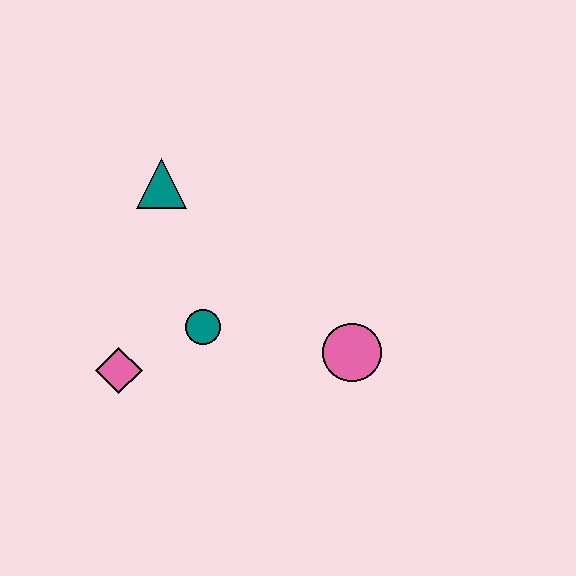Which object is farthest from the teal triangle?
The pink circle is farthest from the teal triangle.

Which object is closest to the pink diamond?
The teal circle is closest to the pink diamond.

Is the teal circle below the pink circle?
No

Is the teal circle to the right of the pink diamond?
Yes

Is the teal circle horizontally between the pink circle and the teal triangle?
Yes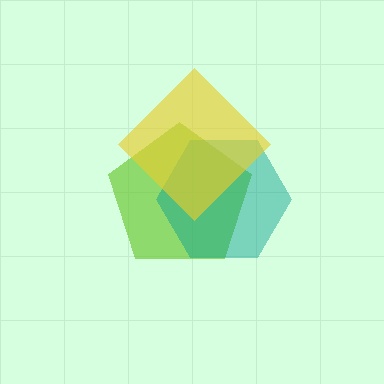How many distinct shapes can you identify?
There are 3 distinct shapes: a lime pentagon, a teal hexagon, a yellow diamond.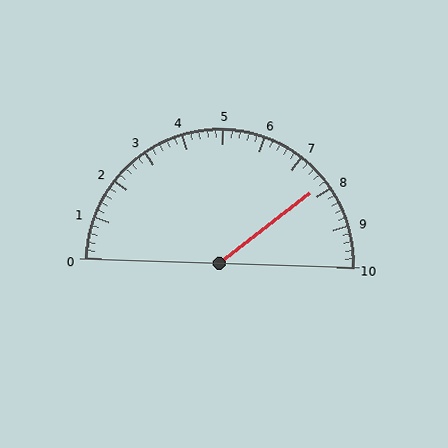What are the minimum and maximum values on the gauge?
The gauge ranges from 0 to 10.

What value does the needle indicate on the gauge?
The needle indicates approximately 7.8.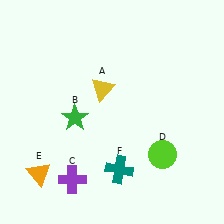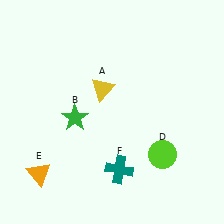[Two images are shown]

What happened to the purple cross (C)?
The purple cross (C) was removed in Image 2. It was in the bottom-left area of Image 1.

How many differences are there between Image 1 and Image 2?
There is 1 difference between the two images.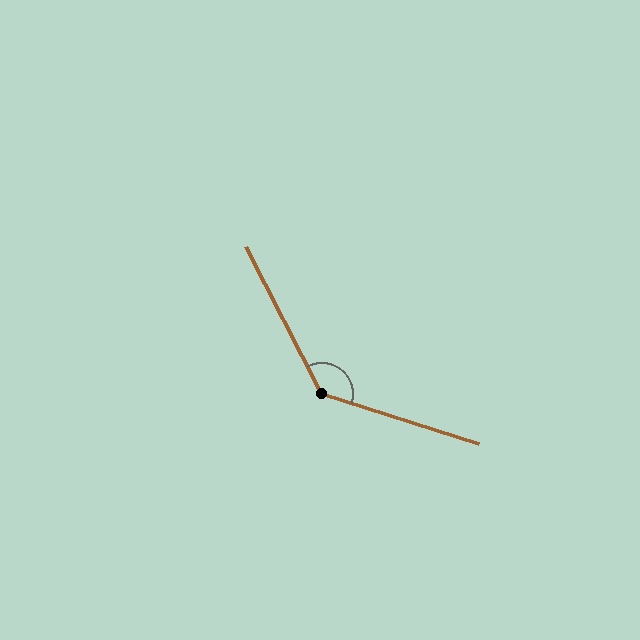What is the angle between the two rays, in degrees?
Approximately 135 degrees.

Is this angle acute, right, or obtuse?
It is obtuse.